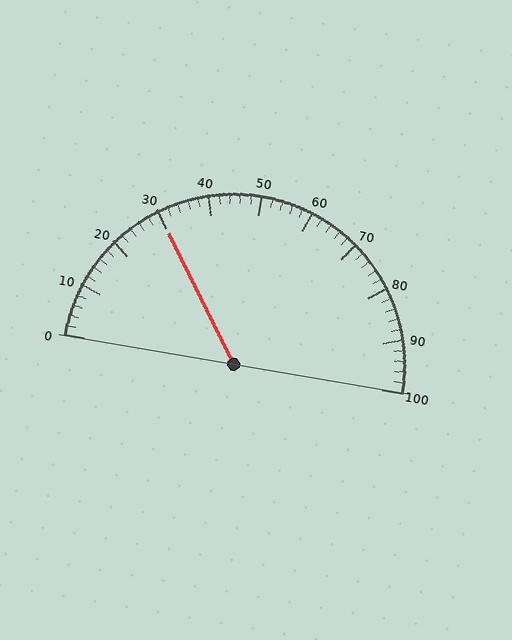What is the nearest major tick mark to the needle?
The nearest major tick mark is 30.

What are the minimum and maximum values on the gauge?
The gauge ranges from 0 to 100.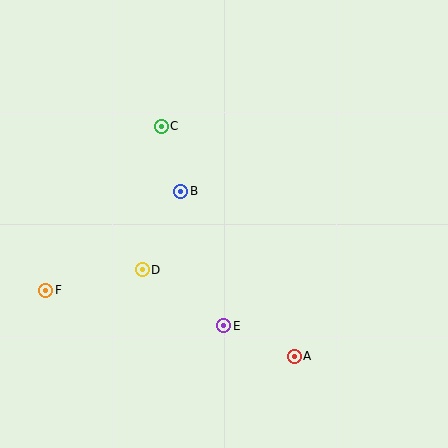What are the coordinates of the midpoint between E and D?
The midpoint between E and D is at (183, 298).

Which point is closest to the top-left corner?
Point C is closest to the top-left corner.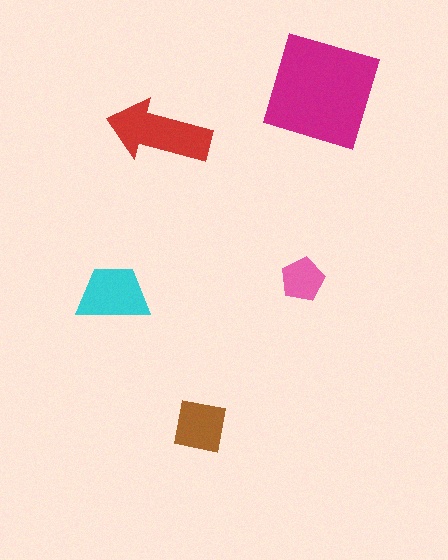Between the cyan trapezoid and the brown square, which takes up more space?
The cyan trapezoid.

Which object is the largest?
The magenta square.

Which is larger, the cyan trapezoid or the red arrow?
The red arrow.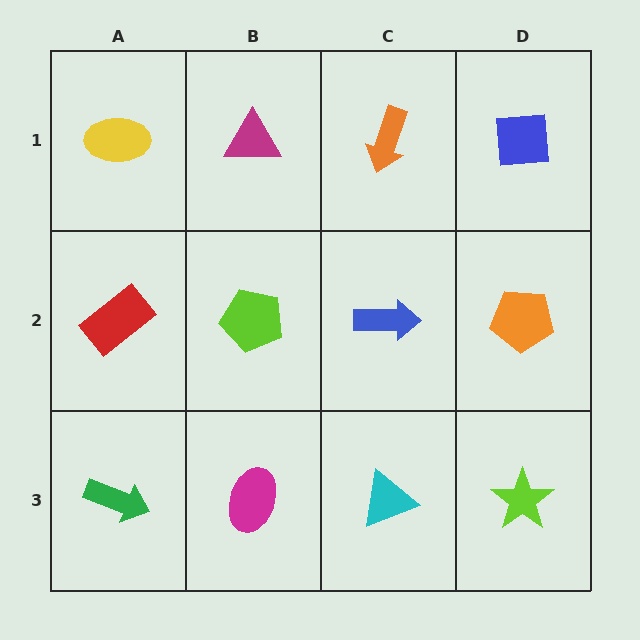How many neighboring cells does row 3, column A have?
2.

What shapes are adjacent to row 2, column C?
An orange arrow (row 1, column C), a cyan triangle (row 3, column C), a lime pentagon (row 2, column B), an orange pentagon (row 2, column D).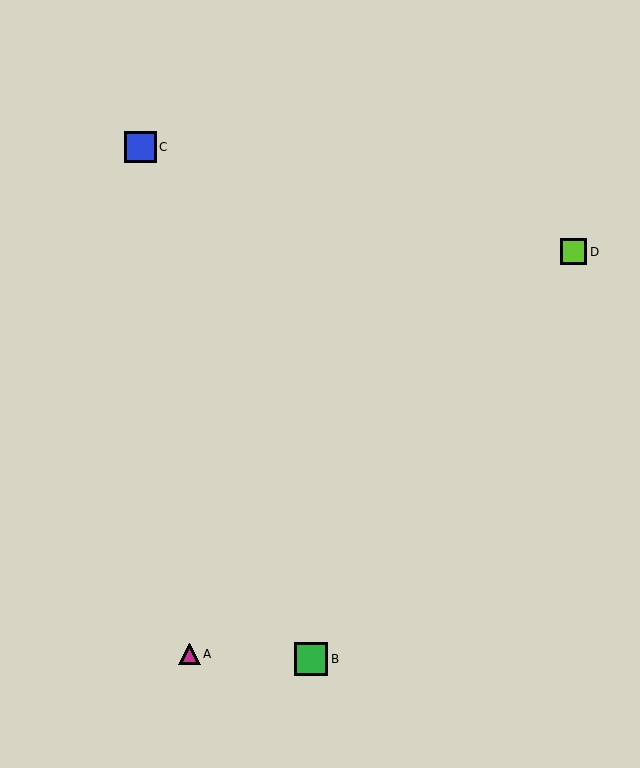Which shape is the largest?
The green square (labeled B) is the largest.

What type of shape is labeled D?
Shape D is a lime square.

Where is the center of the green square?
The center of the green square is at (311, 659).